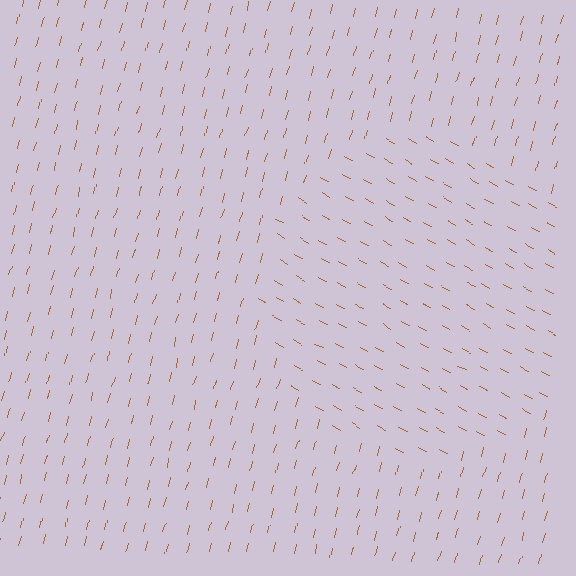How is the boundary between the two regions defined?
The boundary is defined purely by a change in line orientation (approximately 77 degrees difference). All lines are the same color and thickness.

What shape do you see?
I see a circle.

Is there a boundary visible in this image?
Yes, there is a texture boundary formed by a change in line orientation.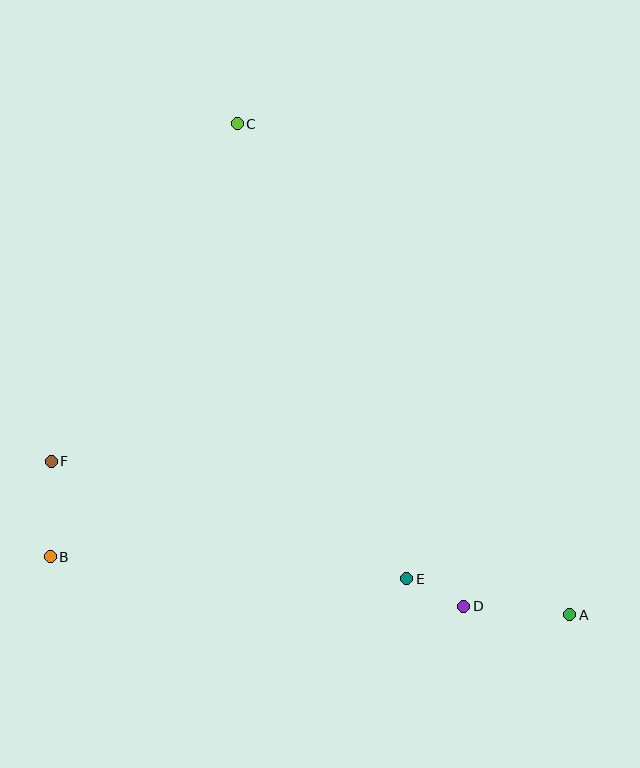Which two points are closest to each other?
Points D and E are closest to each other.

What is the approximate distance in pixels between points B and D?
The distance between B and D is approximately 417 pixels.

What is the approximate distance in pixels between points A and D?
The distance between A and D is approximately 106 pixels.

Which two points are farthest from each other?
Points A and C are farthest from each other.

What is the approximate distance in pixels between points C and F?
The distance between C and F is approximately 385 pixels.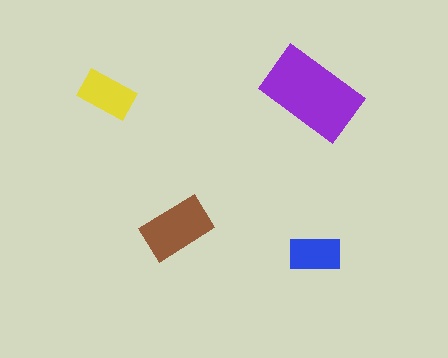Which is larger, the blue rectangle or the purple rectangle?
The purple one.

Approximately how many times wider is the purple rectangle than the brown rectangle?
About 1.5 times wider.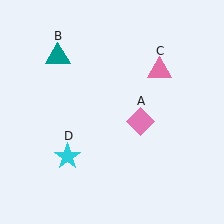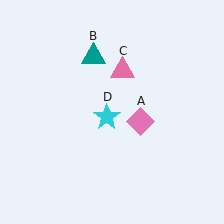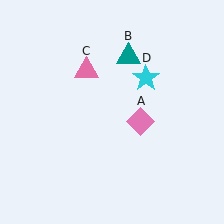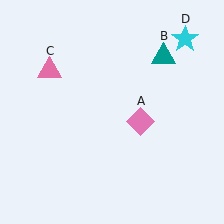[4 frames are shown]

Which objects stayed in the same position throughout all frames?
Pink diamond (object A) remained stationary.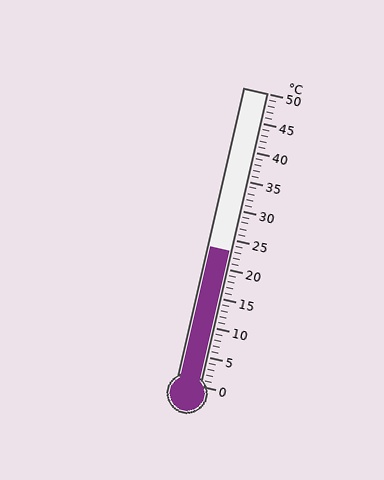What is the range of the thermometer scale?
The thermometer scale ranges from 0°C to 50°C.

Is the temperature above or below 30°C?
The temperature is below 30°C.